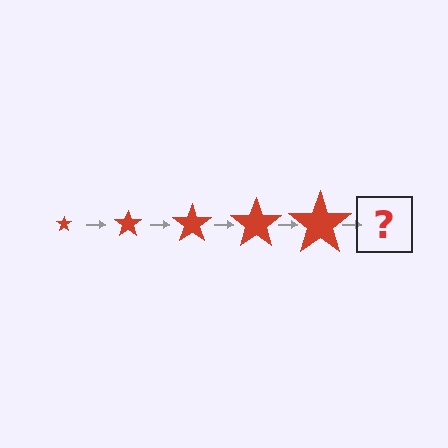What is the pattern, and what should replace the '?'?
The pattern is that the star gets progressively larger each step. The '?' should be a red star, larger than the previous one.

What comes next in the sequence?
The next element should be a red star, larger than the previous one.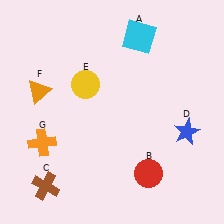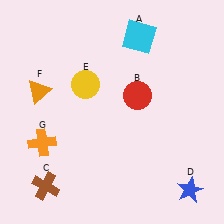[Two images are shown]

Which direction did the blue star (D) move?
The blue star (D) moved down.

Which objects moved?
The objects that moved are: the red circle (B), the blue star (D).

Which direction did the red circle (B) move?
The red circle (B) moved up.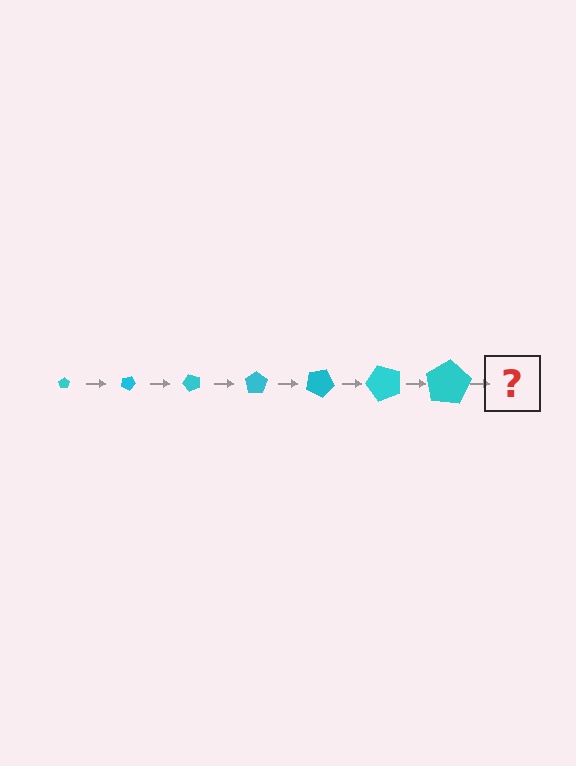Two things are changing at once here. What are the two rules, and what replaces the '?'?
The two rules are that the pentagon grows larger each step and it rotates 25 degrees each step. The '?' should be a pentagon, larger than the previous one and rotated 175 degrees from the start.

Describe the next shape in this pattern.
It should be a pentagon, larger than the previous one and rotated 175 degrees from the start.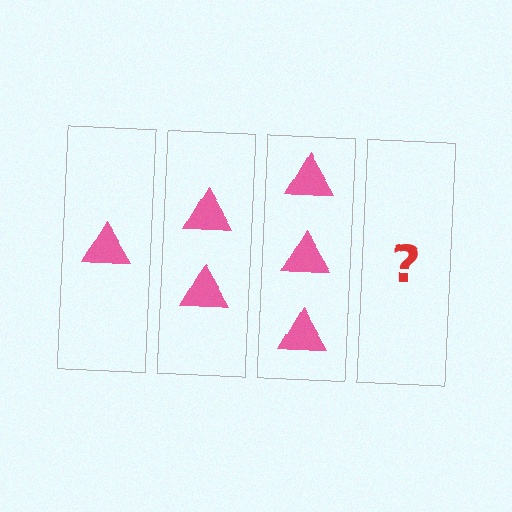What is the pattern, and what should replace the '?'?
The pattern is that each step adds one more triangle. The '?' should be 4 triangles.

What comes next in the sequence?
The next element should be 4 triangles.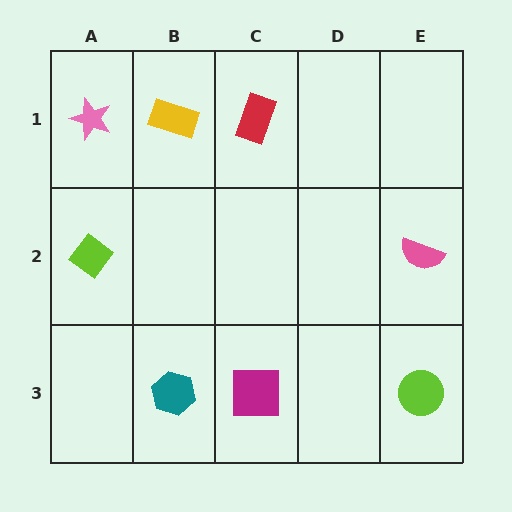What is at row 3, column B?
A teal hexagon.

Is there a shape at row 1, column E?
No, that cell is empty.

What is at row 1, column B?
A yellow rectangle.